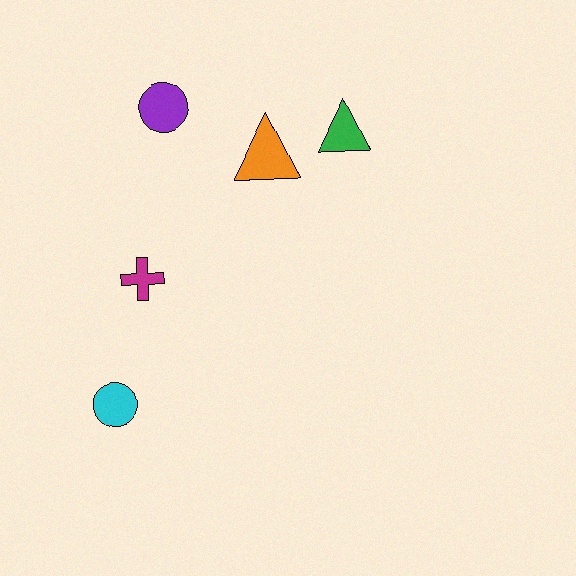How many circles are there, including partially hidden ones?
There are 2 circles.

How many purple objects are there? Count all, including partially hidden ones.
There is 1 purple object.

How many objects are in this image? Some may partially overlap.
There are 5 objects.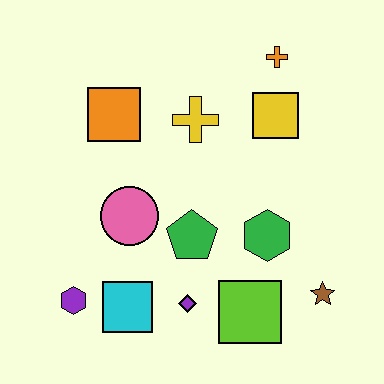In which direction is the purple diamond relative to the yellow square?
The purple diamond is below the yellow square.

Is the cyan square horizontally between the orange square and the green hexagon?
Yes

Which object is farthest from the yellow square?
The purple hexagon is farthest from the yellow square.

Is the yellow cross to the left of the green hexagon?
Yes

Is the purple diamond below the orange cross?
Yes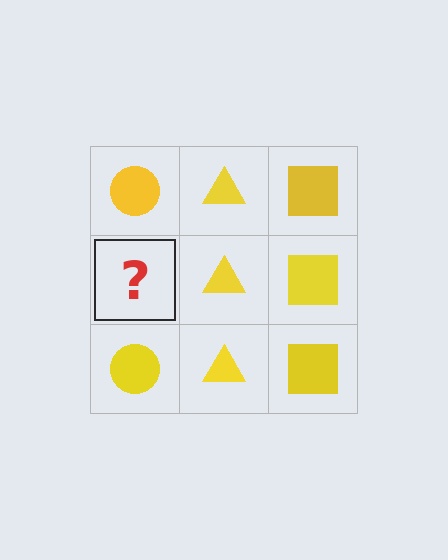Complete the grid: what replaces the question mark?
The question mark should be replaced with a yellow circle.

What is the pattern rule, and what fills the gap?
The rule is that each column has a consistent shape. The gap should be filled with a yellow circle.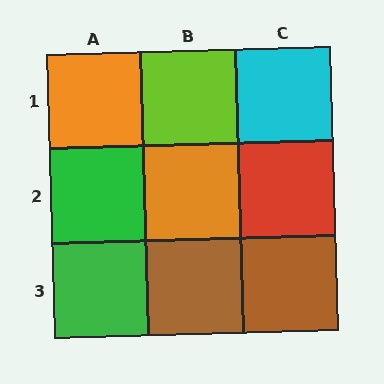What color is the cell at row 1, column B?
Lime.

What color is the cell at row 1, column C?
Cyan.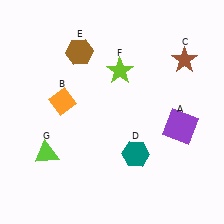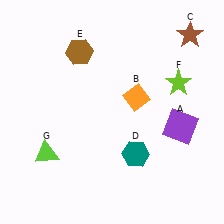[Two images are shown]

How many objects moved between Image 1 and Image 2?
3 objects moved between the two images.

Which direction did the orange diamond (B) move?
The orange diamond (B) moved right.